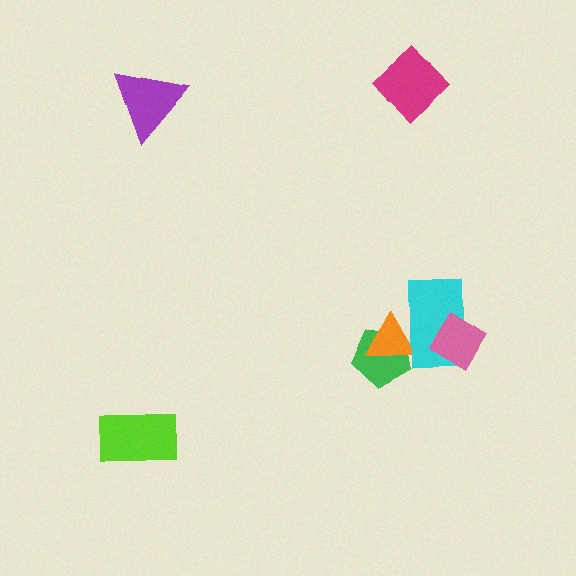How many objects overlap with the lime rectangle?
0 objects overlap with the lime rectangle.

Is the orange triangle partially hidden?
Yes, it is partially covered by another shape.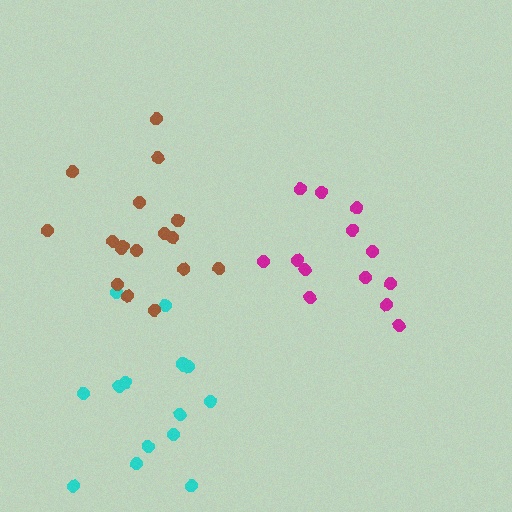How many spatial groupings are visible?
There are 3 spatial groupings.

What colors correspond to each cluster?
The clusters are colored: magenta, cyan, brown.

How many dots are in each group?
Group 1: 13 dots, Group 2: 15 dots, Group 3: 17 dots (45 total).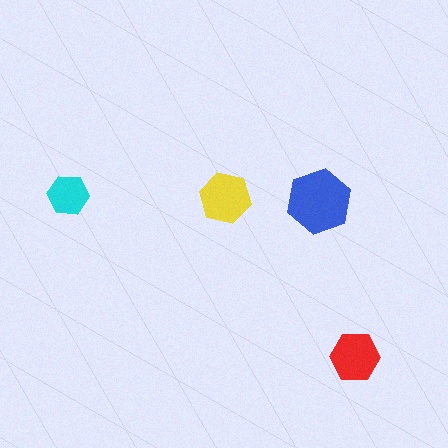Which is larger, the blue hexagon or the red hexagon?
The blue one.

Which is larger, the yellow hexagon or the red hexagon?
The yellow one.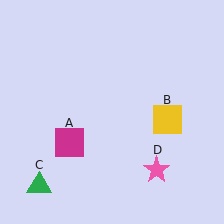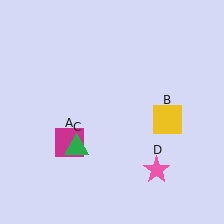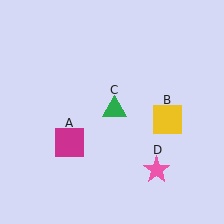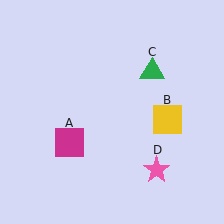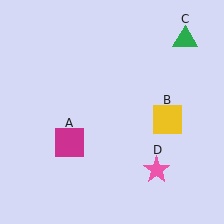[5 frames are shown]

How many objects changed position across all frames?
1 object changed position: green triangle (object C).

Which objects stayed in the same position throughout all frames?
Magenta square (object A) and yellow square (object B) and pink star (object D) remained stationary.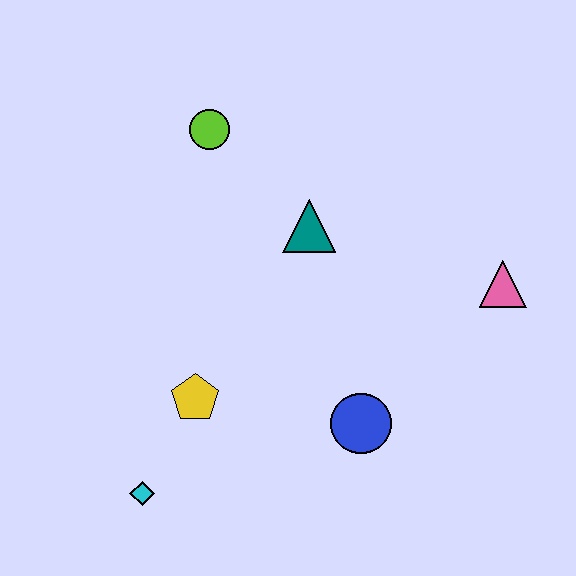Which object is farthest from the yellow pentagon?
The pink triangle is farthest from the yellow pentagon.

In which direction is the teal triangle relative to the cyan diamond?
The teal triangle is above the cyan diamond.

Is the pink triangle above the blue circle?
Yes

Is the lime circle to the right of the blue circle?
No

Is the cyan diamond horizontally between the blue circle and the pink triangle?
No